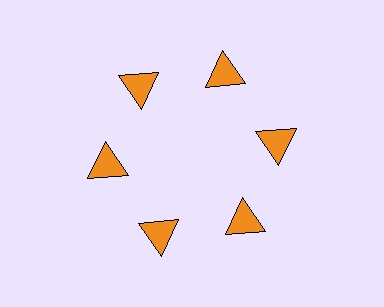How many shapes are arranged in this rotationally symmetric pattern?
There are 6 shapes, arranged in 6 groups of 1.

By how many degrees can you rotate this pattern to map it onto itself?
The pattern maps onto itself every 60 degrees of rotation.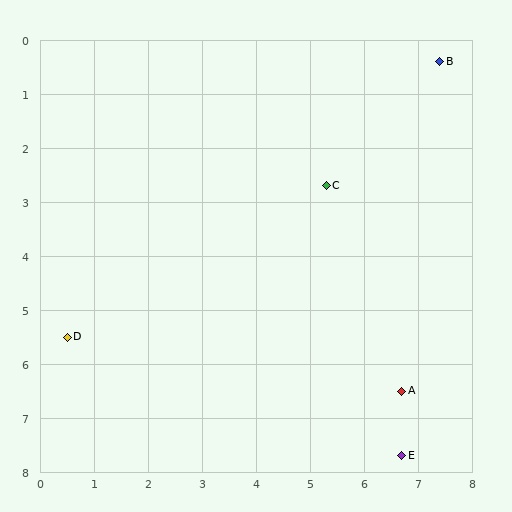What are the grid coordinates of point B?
Point B is at approximately (7.4, 0.4).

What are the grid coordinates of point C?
Point C is at approximately (5.3, 2.7).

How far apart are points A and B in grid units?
Points A and B are about 6.1 grid units apart.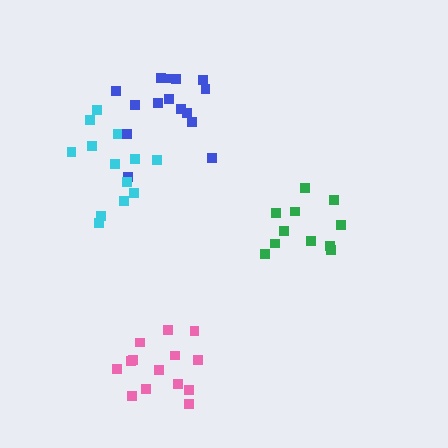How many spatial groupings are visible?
There are 4 spatial groupings.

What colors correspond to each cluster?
The clusters are colored: green, blue, cyan, pink.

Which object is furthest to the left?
The cyan cluster is leftmost.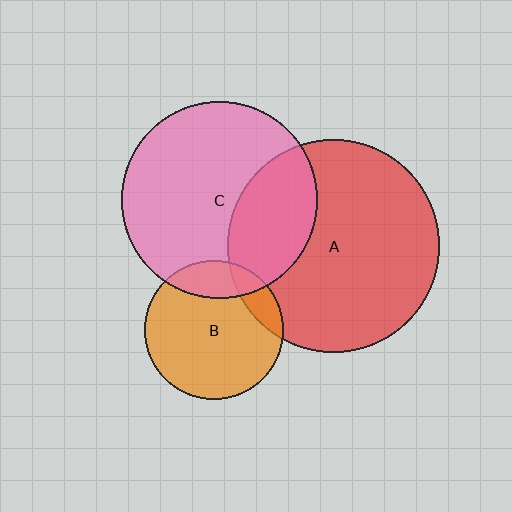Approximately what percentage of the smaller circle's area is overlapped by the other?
Approximately 15%.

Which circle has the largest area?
Circle A (red).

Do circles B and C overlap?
Yes.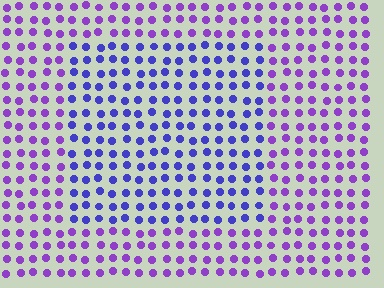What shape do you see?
I see a rectangle.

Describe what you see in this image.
The image is filled with small purple elements in a uniform arrangement. A rectangle-shaped region is visible where the elements are tinted to a slightly different hue, forming a subtle color boundary.